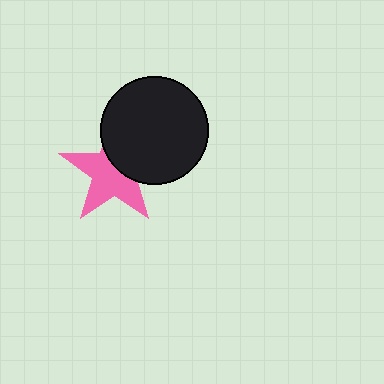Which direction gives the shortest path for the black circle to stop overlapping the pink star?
Moving toward the upper-right gives the shortest separation.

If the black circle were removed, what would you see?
You would see the complete pink star.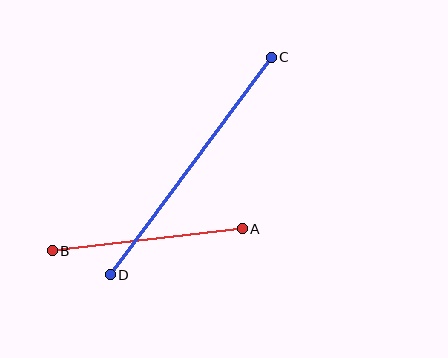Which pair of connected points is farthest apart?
Points C and D are farthest apart.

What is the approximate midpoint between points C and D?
The midpoint is at approximately (191, 166) pixels.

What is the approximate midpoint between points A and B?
The midpoint is at approximately (147, 240) pixels.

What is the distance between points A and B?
The distance is approximately 191 pixels.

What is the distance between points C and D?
The distance is approximately 271 pixels.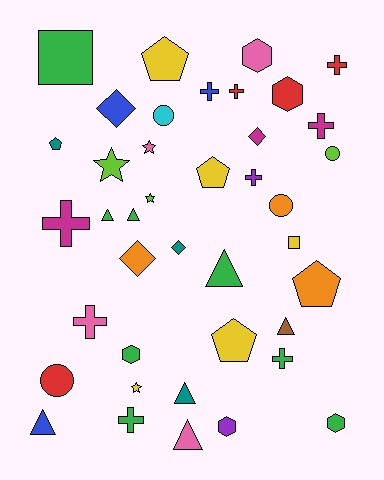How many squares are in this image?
There are 2 squares.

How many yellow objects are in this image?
There are 5 yellow objects.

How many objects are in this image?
There are 40 objects.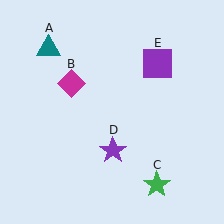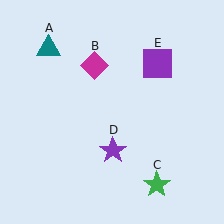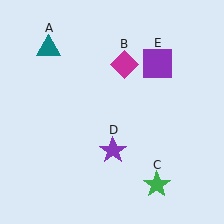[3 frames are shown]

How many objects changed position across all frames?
1 object changed position: magenta diamond (object B).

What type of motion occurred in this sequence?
The magenta diamond (object B) rotated clockwise around the center of the scene.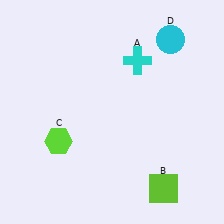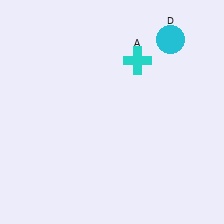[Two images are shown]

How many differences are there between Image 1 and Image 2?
There are 2 differences between the two images.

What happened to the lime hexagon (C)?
The lime hexagon (C) was removed in Image 2. It was in the bottom-left area of Image 1.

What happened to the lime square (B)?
The lime square (B) was removed in Image 2. It was in the bottom-right area of Image 1.